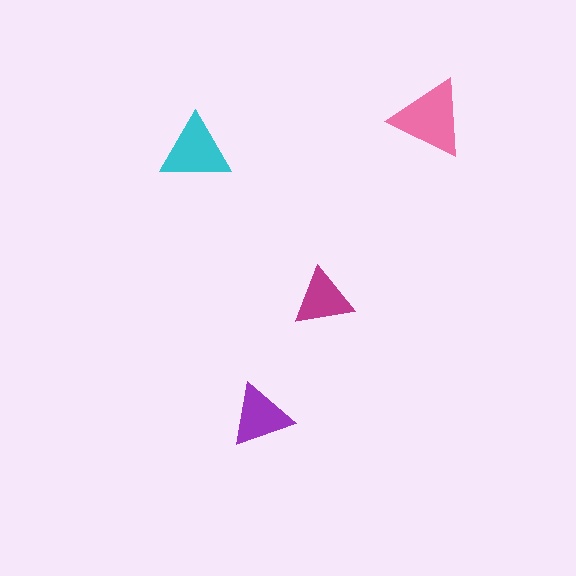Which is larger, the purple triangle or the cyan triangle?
The cyan one.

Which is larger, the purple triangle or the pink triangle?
The pink one.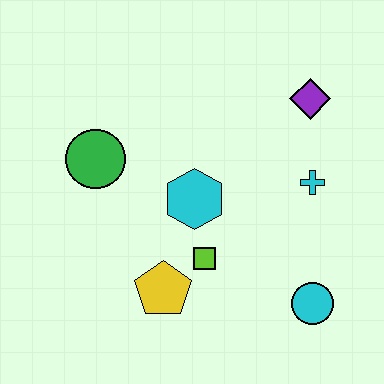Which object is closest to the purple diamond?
The cyan cross is closest to the purple diamond.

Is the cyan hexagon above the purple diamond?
No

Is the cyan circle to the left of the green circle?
No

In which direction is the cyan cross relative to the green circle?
The cyan cross is to the right of the green circle.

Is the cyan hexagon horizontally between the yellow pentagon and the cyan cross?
Yes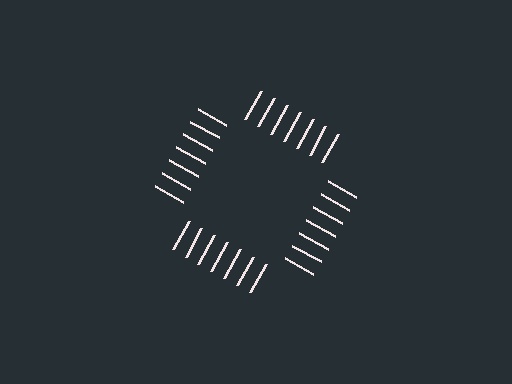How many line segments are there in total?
28 — 7 along each of the 4 edges.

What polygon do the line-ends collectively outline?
An illusory square — the line segments terminate on its edges but no continuous stroke is drawn.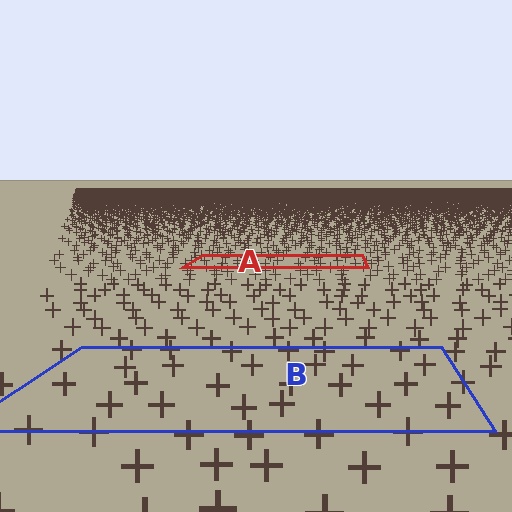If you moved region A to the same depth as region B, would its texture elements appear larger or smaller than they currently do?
They would appear larger. At a closer depth, the same texture elements are projected at a bigger on-screen size.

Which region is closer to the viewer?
Region B is closer. The texture elements there are larger and more spread out.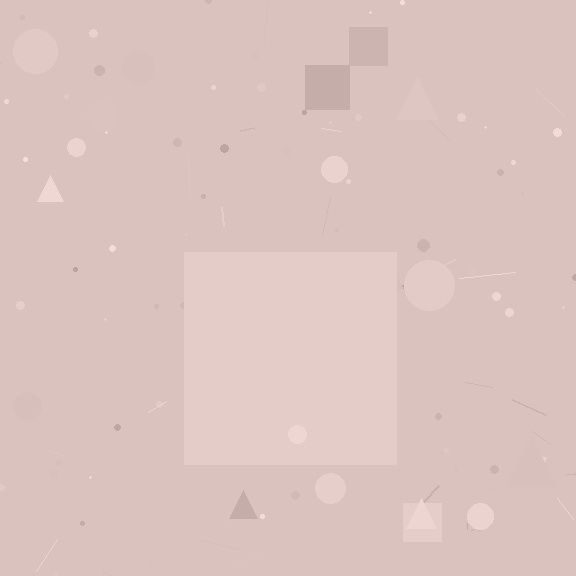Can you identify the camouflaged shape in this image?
The camouflaged shape is a square.